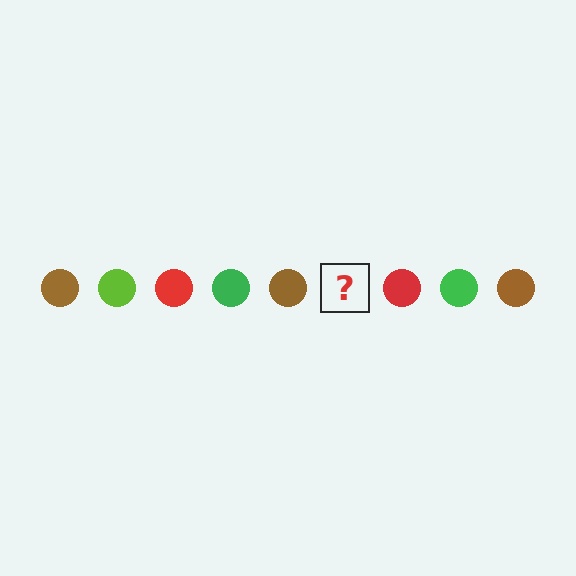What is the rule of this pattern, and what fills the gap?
The rule is that the pattern cycles through brown, lime, red, green circles. The gap should be filled with a lime circle.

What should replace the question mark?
The question mark should be replaced with a lime circle.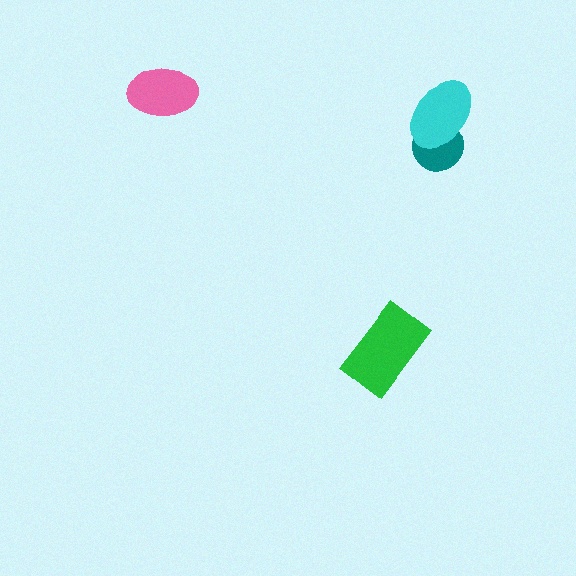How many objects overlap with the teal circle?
1 object overlaps with the teal circle.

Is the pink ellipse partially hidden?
No, no other shape covers it.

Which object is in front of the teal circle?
The cyan ellipse is in front of the teal circle.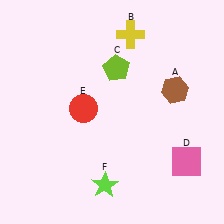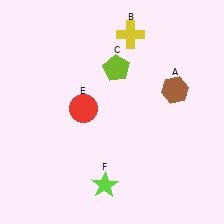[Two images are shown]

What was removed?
The pink square (D) was removed in Image 2.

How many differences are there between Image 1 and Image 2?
There is 1 difference between the two images.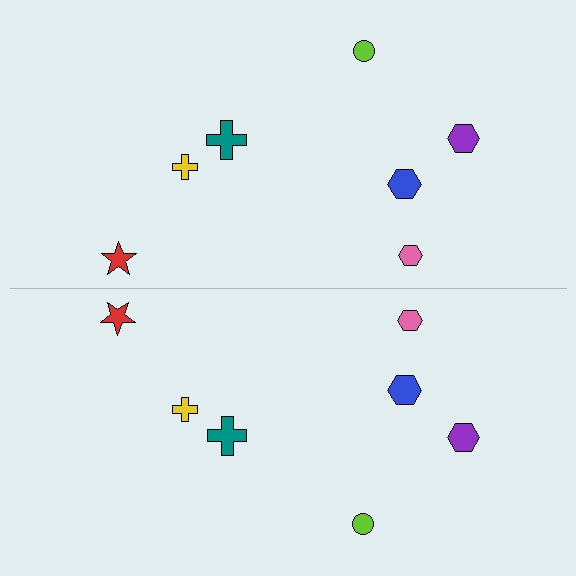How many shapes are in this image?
There are 14 shapes in this image.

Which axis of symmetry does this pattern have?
The pattern has a horizontal axis of symmetry running through the center of the image.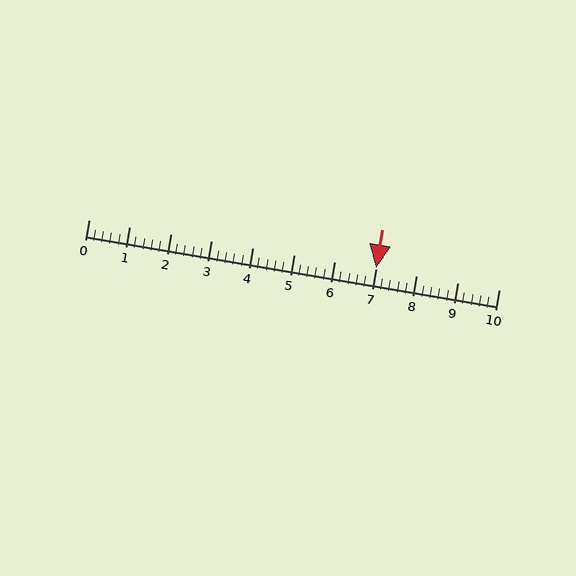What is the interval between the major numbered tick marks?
The major tick marks are spaced 1 units apart.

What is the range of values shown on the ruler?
The ruler shows values from 0 to 10.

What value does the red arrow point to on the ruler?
The red arrow points to approximately 7.0.